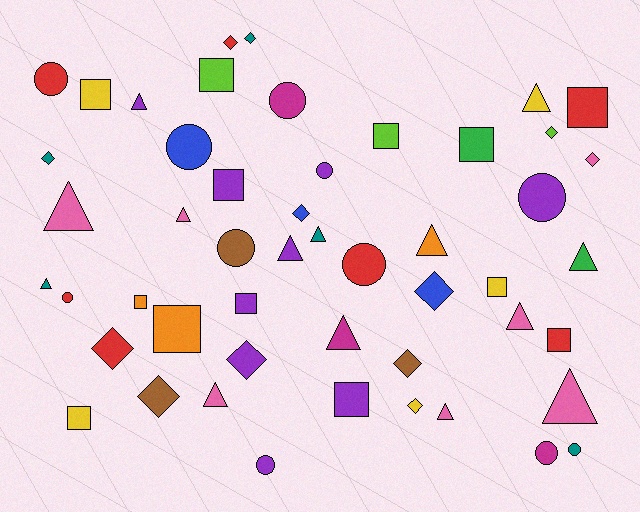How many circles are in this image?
There are 11 circles.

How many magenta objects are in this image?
There are 3 magenta objects.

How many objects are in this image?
There are 50 objects.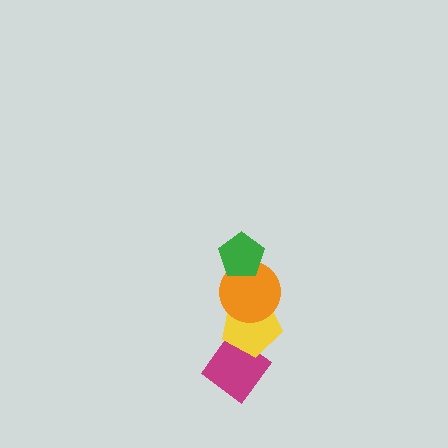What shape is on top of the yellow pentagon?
The orange circle is on top of the yellow pentagon.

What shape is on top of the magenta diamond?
The yellow pentagon is on top of the magenta diamond.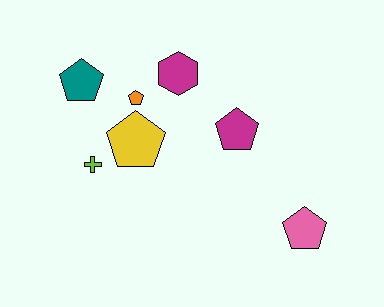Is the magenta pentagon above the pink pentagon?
Yes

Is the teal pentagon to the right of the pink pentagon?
No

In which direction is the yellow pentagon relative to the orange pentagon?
The yellow pentagon is below the orange pentagon.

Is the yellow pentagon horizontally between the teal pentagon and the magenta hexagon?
Yes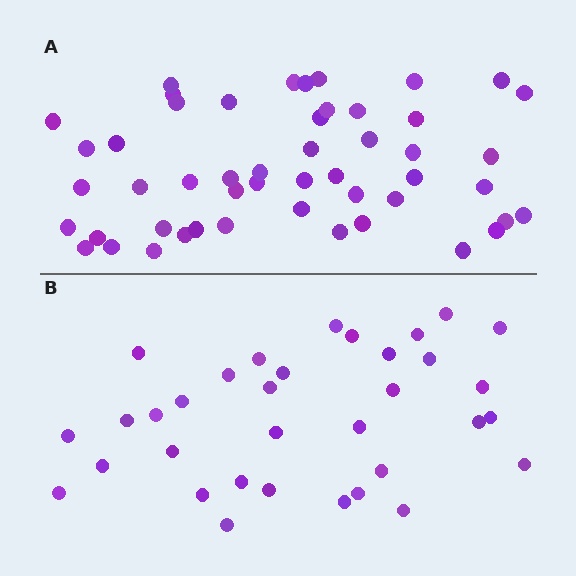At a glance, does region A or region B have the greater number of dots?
Region A (the top region) has more dots.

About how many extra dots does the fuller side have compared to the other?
Region A has approximately 15 more dots than region B.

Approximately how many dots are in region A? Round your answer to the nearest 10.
About 50 dots.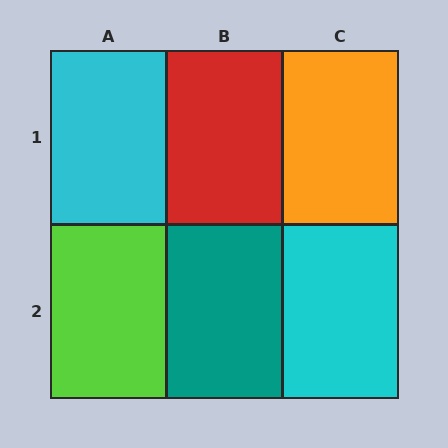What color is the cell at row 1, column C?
Orange.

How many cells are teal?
1 cell is teal.